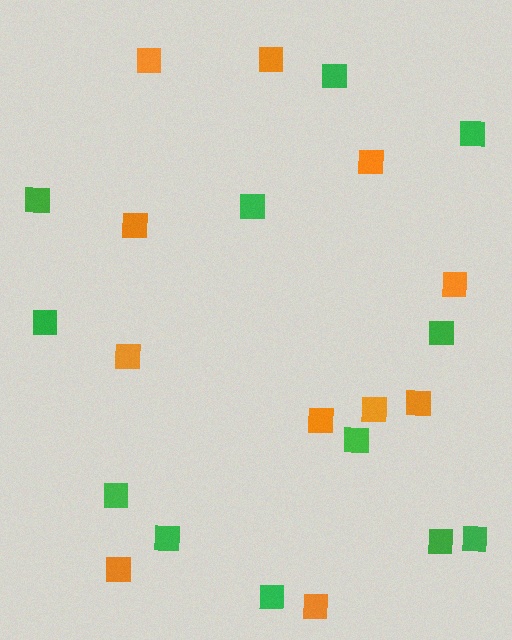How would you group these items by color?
There are 2 groups: one group of orange squares (11) and one group of green squares (12).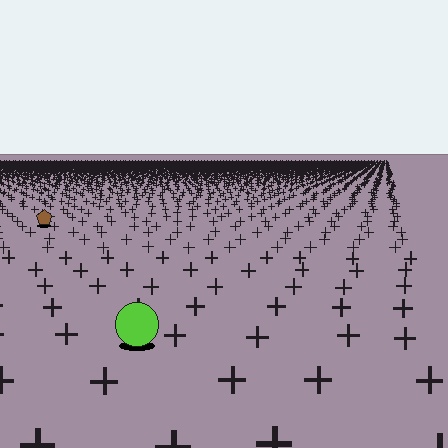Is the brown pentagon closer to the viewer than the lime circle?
No. The lime circle is closer — you can tell from the texture gradient: the ground texture is coarser near it.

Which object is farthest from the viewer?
The brown pentagon is farthest from the viewer. It appears smaller and the ground texture around it is denser.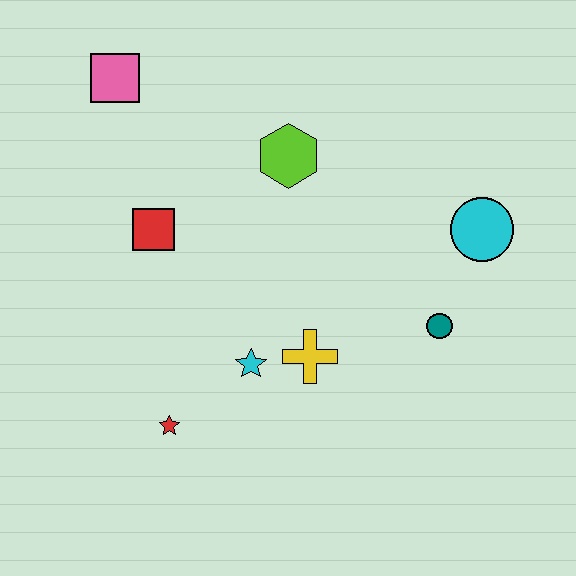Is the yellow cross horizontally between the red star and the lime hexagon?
No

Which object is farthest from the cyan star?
The pink square is farthest from the cyan star.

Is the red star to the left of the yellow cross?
Yes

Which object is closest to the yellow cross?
The cyan star is closest to the yellow cross.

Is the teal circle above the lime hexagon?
No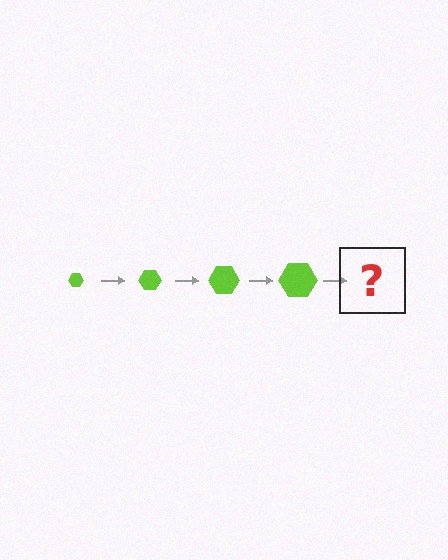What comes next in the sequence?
The next element should be a lime hexagon, larger than the previous one.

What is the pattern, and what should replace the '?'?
The pattern is that the hexagon gets progressively larger each step. The '?' should be a lime hexagon, larger than the previous one.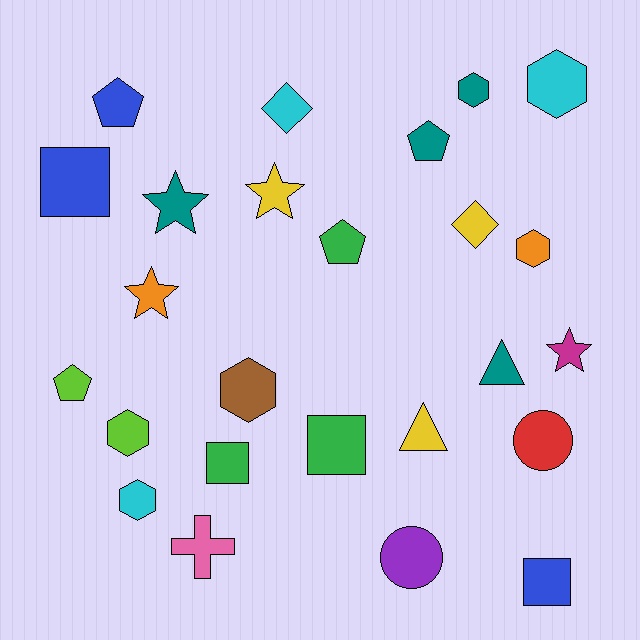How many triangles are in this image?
There are 2 triangles.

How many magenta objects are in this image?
There is 1 magenta object.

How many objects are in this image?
There are 25 objects.